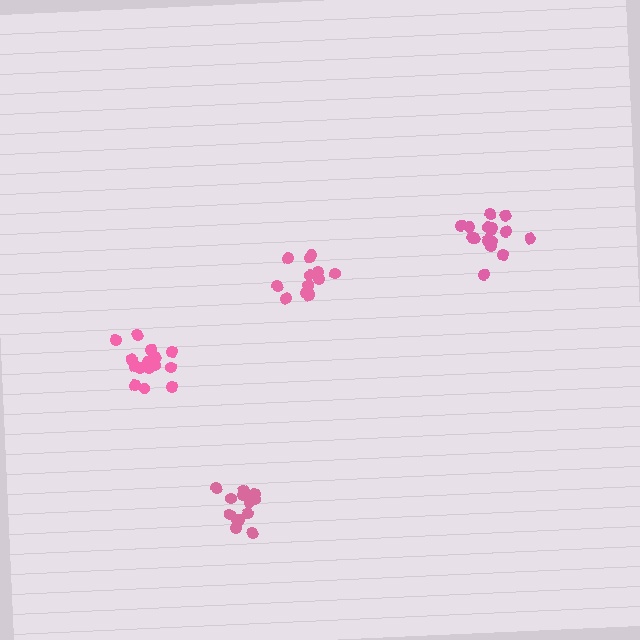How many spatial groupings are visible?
There are 4 spatial groupings.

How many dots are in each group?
Group 1: 13 dots, Group 2: 13 dots, Group 3: 16 dots, Group 4: 17 dots (59 total).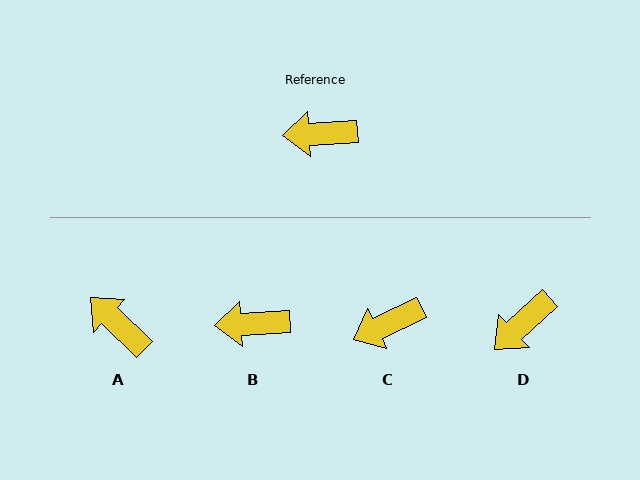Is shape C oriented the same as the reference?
No, it is off by about 22 degrees.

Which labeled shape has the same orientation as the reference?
B.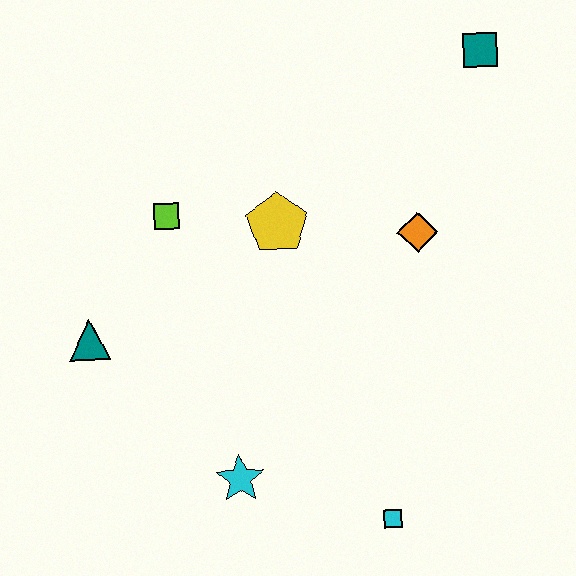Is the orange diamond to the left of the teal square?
Yes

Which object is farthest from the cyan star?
The teal square is farthest from the cyan star.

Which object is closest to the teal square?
The orange diamond is closest to the teal square.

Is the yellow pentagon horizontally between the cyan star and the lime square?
No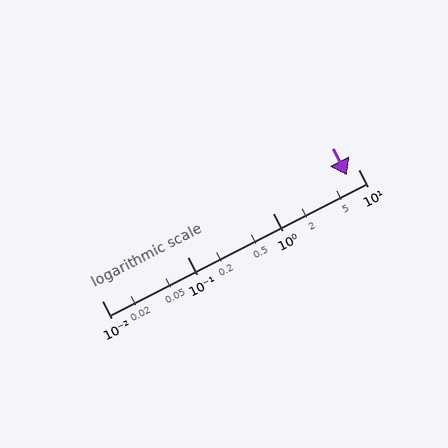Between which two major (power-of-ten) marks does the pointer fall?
The pointer is between 1 and 10.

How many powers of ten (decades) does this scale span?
The scale spans 3 decades, from 0.01 to 10.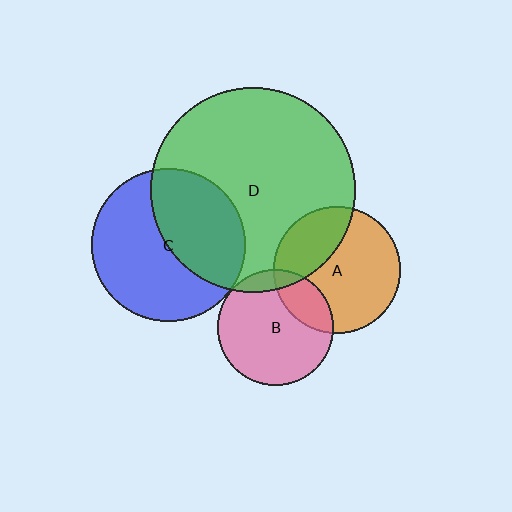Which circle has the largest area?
Circle D (green).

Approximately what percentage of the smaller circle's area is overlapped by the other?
Approximately 30%.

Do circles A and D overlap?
Yes.